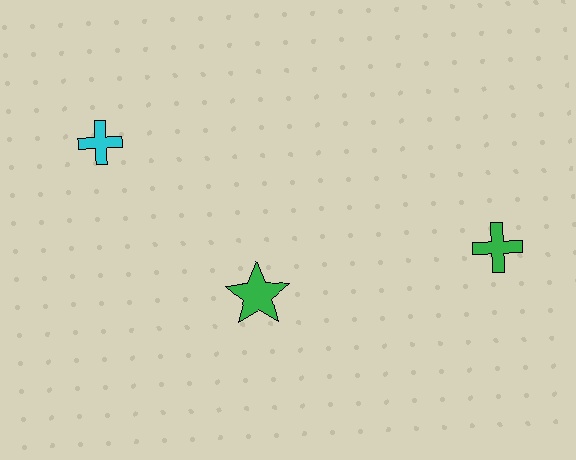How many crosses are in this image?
There are 2 crosses.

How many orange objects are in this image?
There are no orange objects.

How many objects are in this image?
There are 3 objects.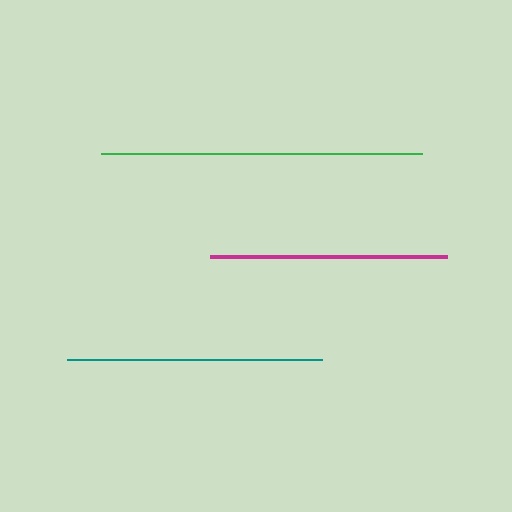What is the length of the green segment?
The green segment is approximately 321 pixels long.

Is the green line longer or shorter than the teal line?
The green line is longer than the teal line.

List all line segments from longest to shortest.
From longest to shortest: green, teal, magenta.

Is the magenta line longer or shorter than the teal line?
The teal line is longer than the magenta line.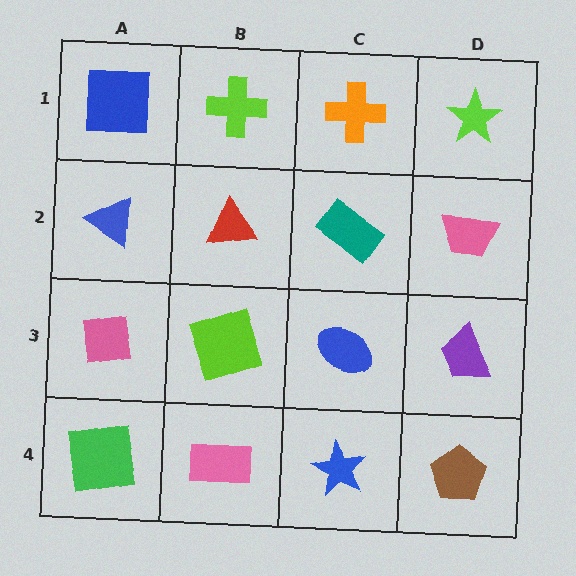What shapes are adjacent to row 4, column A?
A pink square (row 3, column A), a pink rectangle (row 4, column B).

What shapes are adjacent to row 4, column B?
A lime square (row 3, column B), a green square (row 4, column A), a blue star (row 4, column C).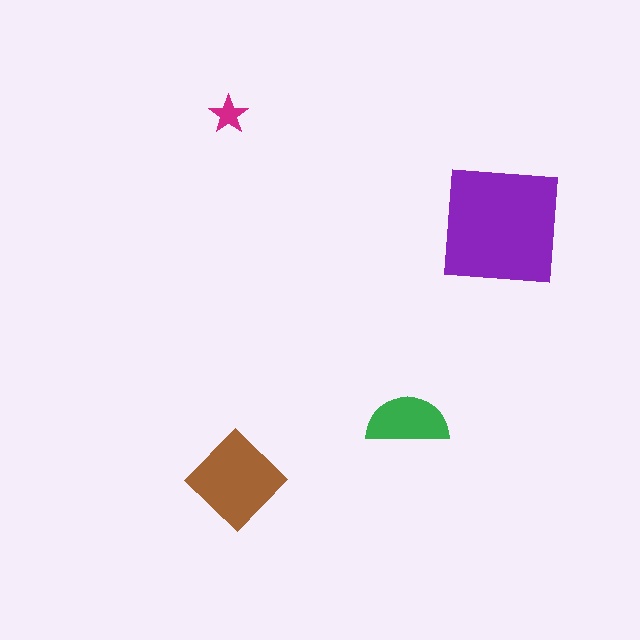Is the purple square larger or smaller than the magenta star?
Larger.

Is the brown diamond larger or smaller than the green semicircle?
Larger.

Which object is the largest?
The purple square.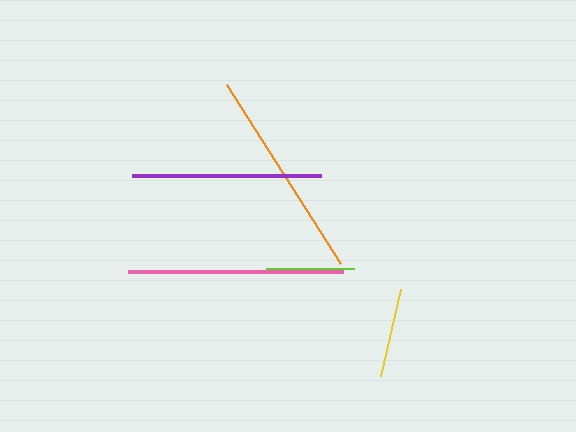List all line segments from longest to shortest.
From longest to shortest: pink, orange, purple, yellow, lime.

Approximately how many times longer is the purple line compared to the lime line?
The purple line is approximately 2.1 times the length of the lime line.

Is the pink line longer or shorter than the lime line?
The pink line is longer than the lime line.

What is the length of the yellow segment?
The yellow segment is approximately 89 pixels long.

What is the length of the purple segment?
The purple segment is approximately 189 pixels long.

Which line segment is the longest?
The pink line is the longest at approximately 215 pixels.